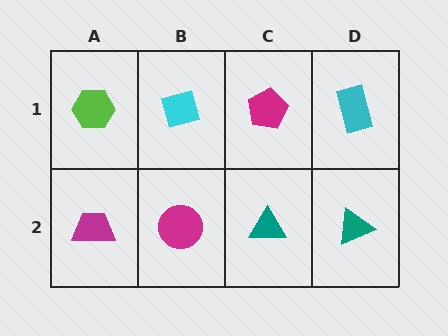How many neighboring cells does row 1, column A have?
2.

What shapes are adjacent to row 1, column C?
A teal triangle (row 2, column C), a cyan square (row 1, column B), a cyan rectangle (row 1, column D).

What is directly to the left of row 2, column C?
A magenta circle.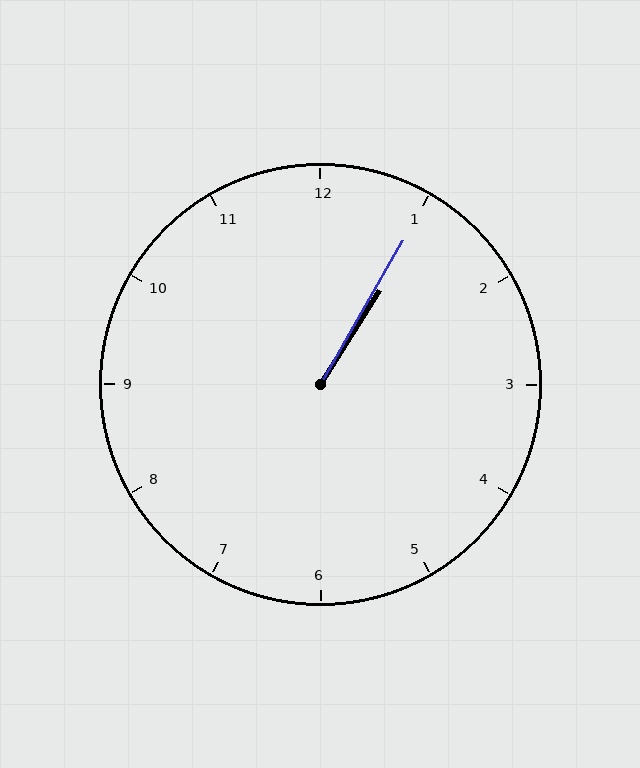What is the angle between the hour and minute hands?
Approximately 2 degrees.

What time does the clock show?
1:05.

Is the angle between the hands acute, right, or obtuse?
It is acute.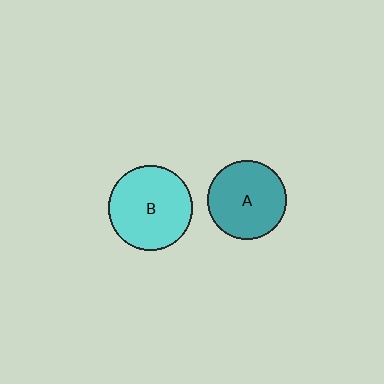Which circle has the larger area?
Circle B (cyan).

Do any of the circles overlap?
No, none of the circles overlap.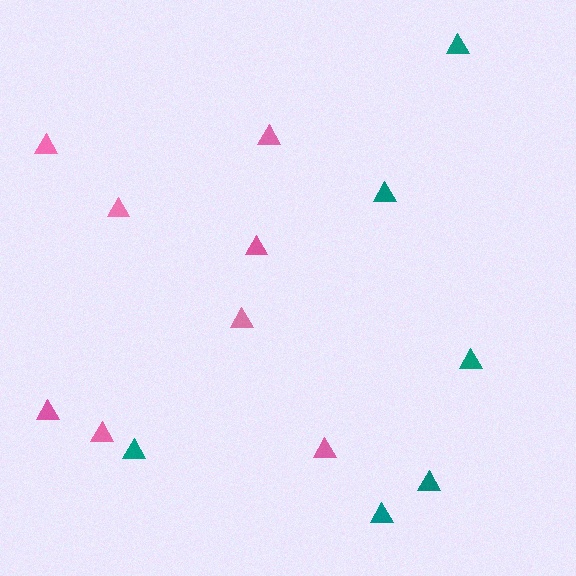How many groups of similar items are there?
There are 2 groups: one group of teal triangles (6) and one group of pink triangles (8).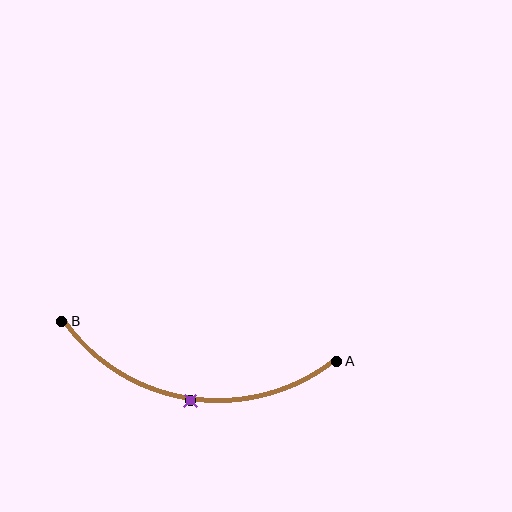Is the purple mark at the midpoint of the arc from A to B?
Yes. The purple mark lies on the arc at equal arc-length from both A and B — it is the arc midpoint.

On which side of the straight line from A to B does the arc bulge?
The arc bulges below the straight line connecting A and B.